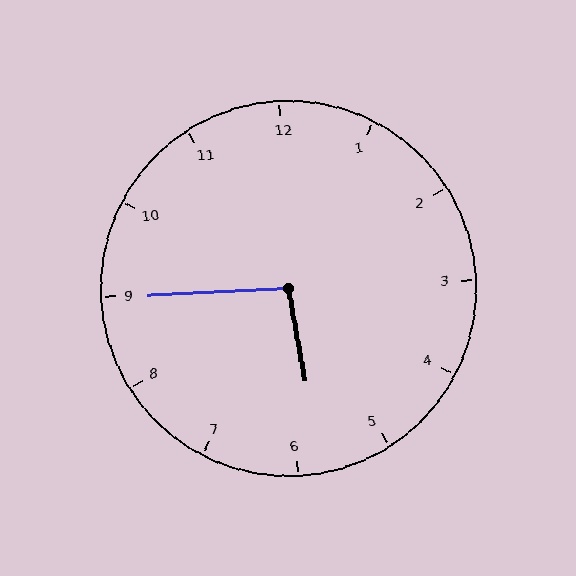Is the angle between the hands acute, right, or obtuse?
It is obtuse.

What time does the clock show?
5:45.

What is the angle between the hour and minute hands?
Approximately 98 degrees.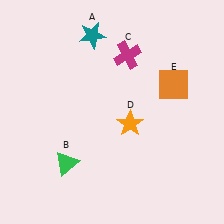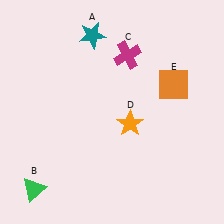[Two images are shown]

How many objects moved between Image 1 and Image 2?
1 object moved between the two images.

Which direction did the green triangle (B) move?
The green triangle (B) moved left.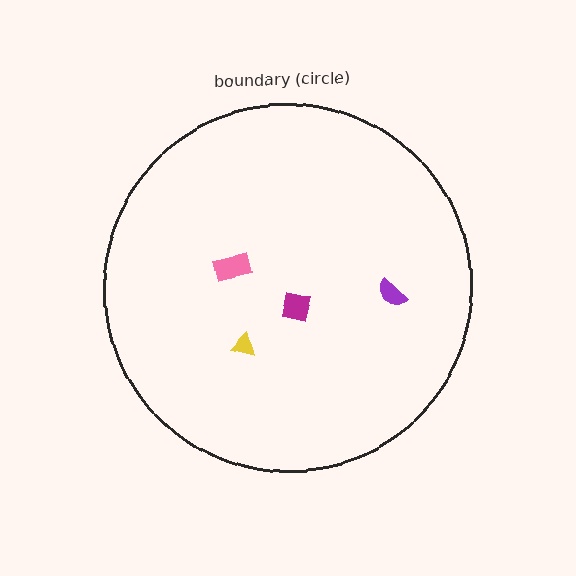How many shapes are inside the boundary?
4 inside, 0 outside.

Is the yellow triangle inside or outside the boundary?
Inside.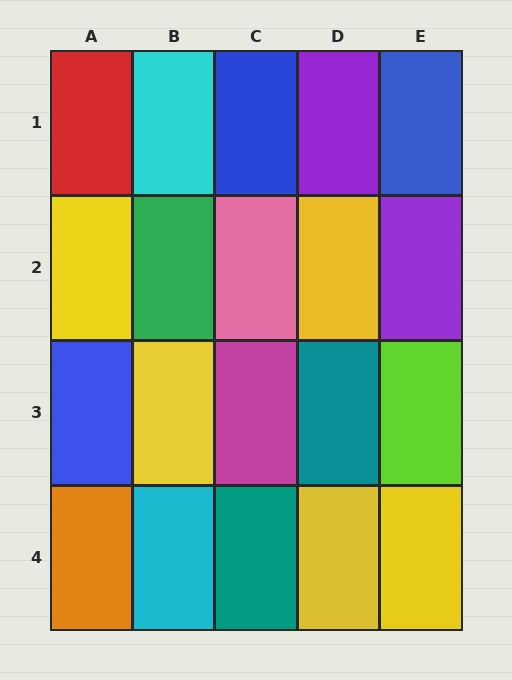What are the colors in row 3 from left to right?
Blue, yellow, magenta, teal, lime.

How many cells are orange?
1 cell is orange.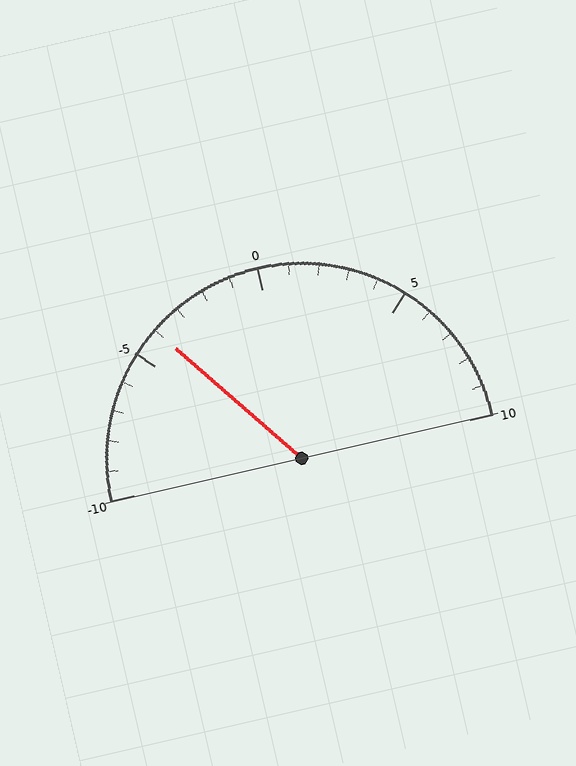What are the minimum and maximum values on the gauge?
The gauge ranges from -10 to 10.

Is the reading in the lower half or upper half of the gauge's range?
The reading is in the lower half of the range (-10 to 10).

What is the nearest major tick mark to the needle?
The nearest major tick mark is -5.